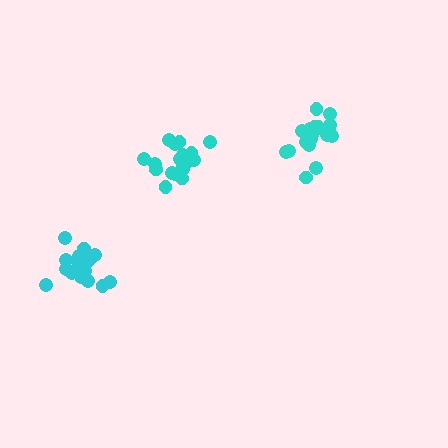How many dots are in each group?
Group 1: 18 dots, Group 2: 18 dots, Group 3: 17 dots (53 total).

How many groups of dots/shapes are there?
There are 3 groups.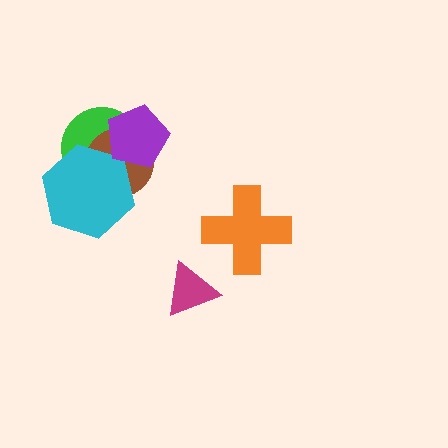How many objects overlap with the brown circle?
3 objects overlap with the brown circle.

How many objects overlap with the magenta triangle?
0 objects overlap with the magenta triangle.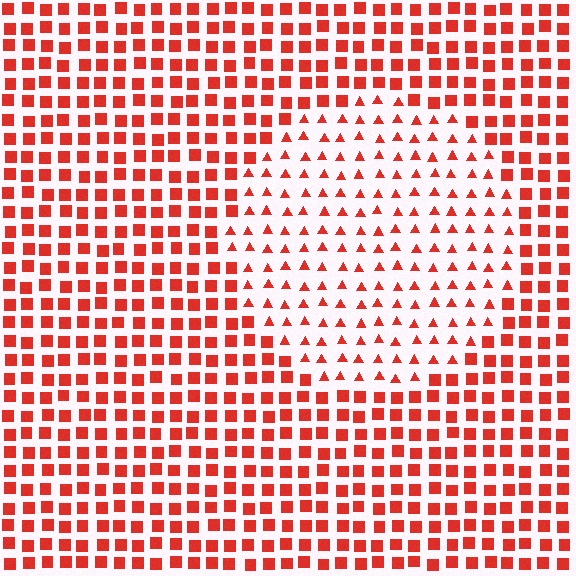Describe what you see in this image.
The image is filled with small red elements arranged in a uniform grid. A circle-shaped region contains triangles, while the surrounding area contains squares. The boundary is defined purely by the change in element shape.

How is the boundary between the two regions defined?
The boundary is defined by a change in element shape: triangles inside vs. squares outside. All elements share the same color and spacing.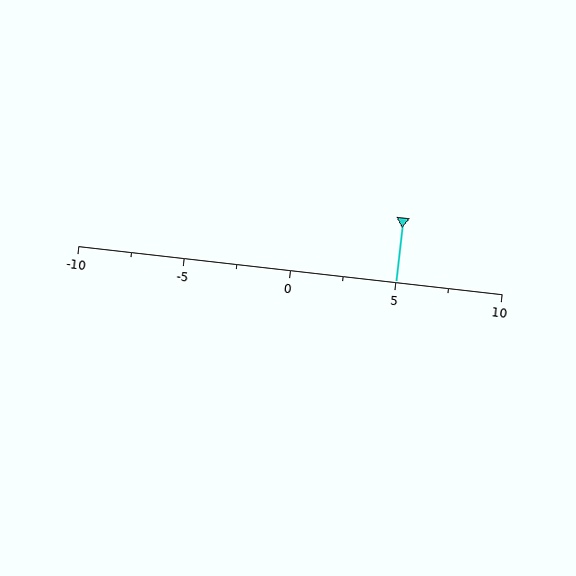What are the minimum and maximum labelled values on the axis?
The axis runs from -10 to 10.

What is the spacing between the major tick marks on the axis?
The major ticks are spaced 5 apart.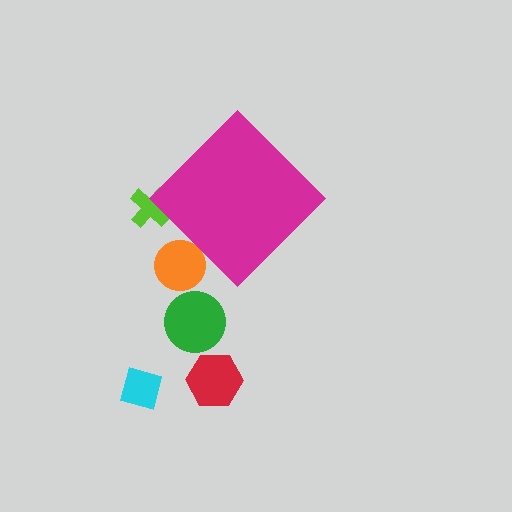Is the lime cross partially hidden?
Yes, the lime cross is partially hidden behind the magenta diamond.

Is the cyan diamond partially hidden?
No, the cyan diamond is fully visible.